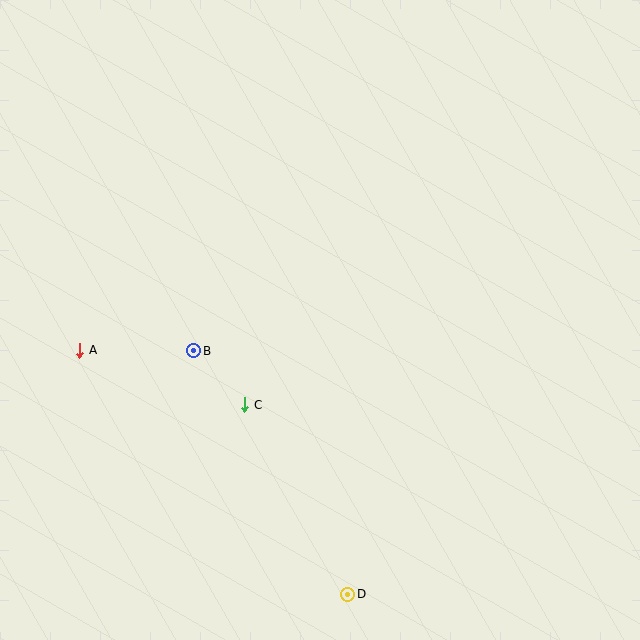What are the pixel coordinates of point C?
Point C is at (245, 405).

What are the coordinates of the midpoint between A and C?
The midpoint between A and C is at (162, 378).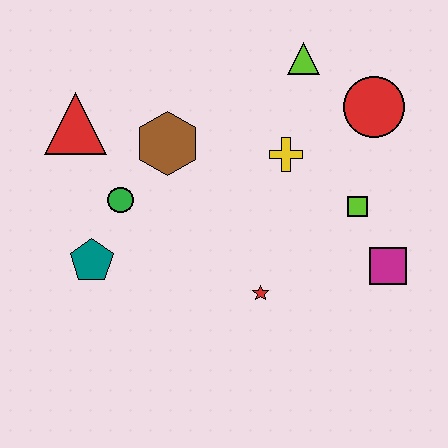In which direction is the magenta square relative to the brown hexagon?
The magenta square is to the right of the brown hexagon.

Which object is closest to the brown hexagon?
The green circle is closest to the brown hexagon.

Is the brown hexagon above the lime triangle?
No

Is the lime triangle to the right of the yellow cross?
Yes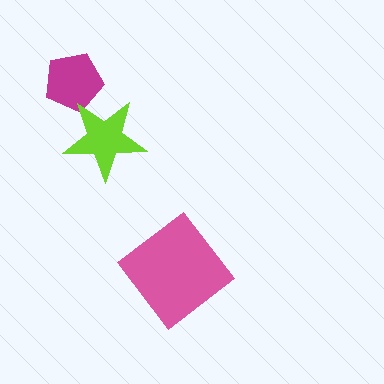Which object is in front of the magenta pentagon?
The lime star is in front of the magenta pentagon.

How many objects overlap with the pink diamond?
0 objects overlap with the pink diamond.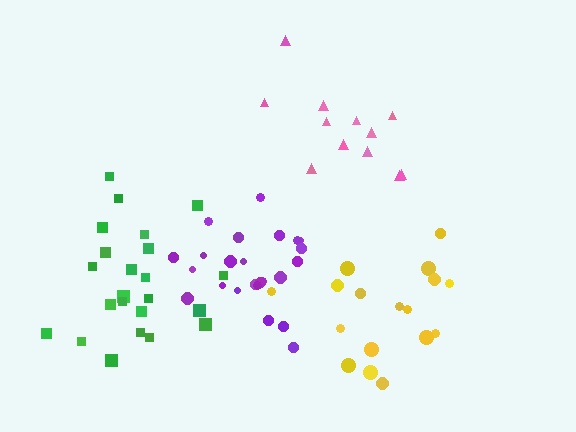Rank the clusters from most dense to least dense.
purple, yellow, green, pink.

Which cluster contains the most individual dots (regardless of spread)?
Purple (24).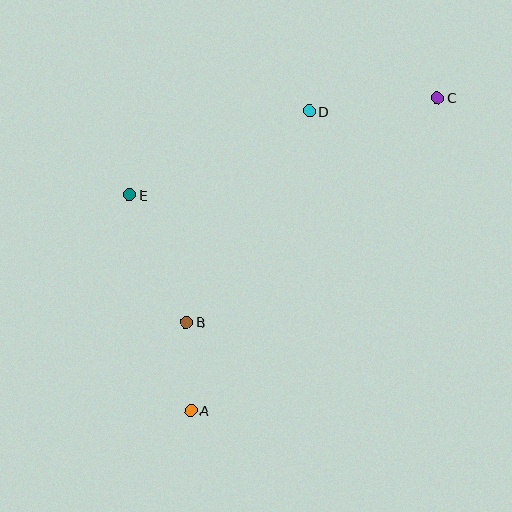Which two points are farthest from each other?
Points A and C are farthest from each other.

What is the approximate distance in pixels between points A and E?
The distance between A and E is approximately 224 pixels.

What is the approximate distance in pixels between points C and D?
The distance between C and D is approximately 129 pixels.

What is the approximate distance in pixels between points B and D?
The distance between B and D is approximately 244 pixels.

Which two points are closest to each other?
Points A and B are closest to each other.